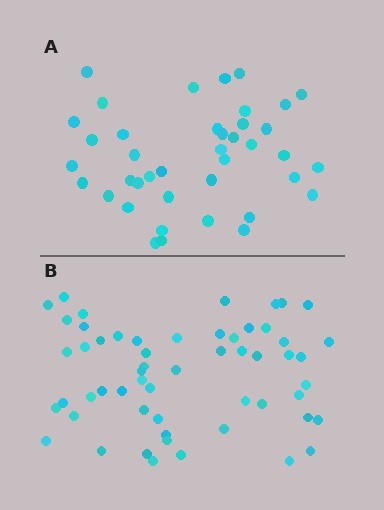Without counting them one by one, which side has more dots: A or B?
Region B (the bottom region) has more dots.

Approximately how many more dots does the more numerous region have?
Region B has approximately 15 more dots than region A.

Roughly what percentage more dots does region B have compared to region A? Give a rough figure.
About 40% more.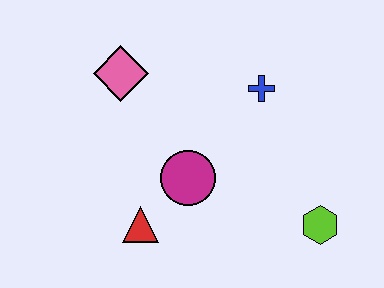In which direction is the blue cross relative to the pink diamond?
The blue cross is to the right of the pink diamond.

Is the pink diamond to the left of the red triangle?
Yes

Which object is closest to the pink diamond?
The magenta circle is closest to the pink diamond.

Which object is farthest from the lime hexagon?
The pink diamond is farthest from the lime hexagon.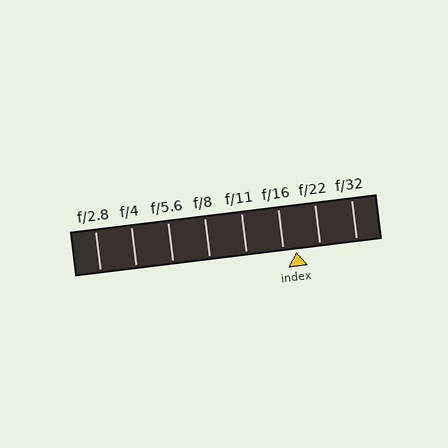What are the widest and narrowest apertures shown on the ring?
The widest aperture shown is f/2.8 and the narrowest is f/32.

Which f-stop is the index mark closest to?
The index mark is closest to f/16.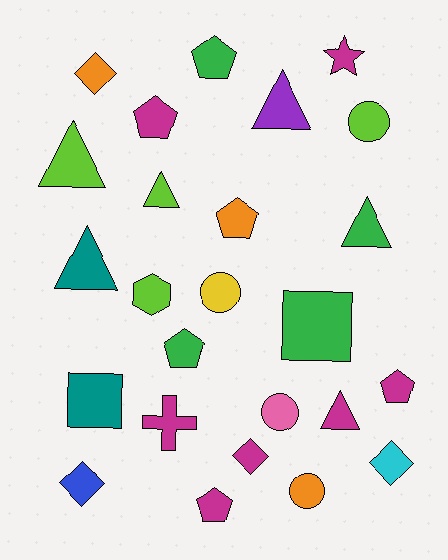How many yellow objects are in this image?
There is 1 yellow object.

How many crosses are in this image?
There is 1 cross.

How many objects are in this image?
There are 25 objects.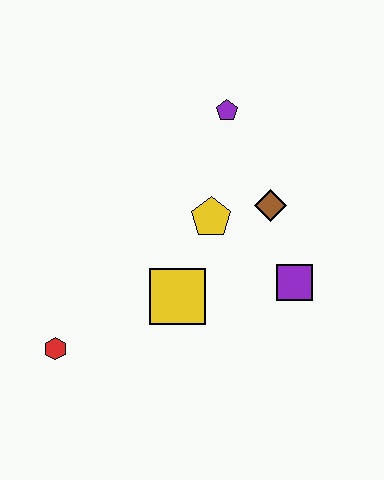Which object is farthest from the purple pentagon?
The red hexagon is farthest from the purple pentagon.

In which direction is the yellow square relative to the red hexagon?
The yellow square is to the right of the red hexagon.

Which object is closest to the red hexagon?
The yellow square is closest to the red hexagon.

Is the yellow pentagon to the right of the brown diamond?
No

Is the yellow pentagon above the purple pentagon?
No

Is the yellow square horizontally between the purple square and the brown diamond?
No